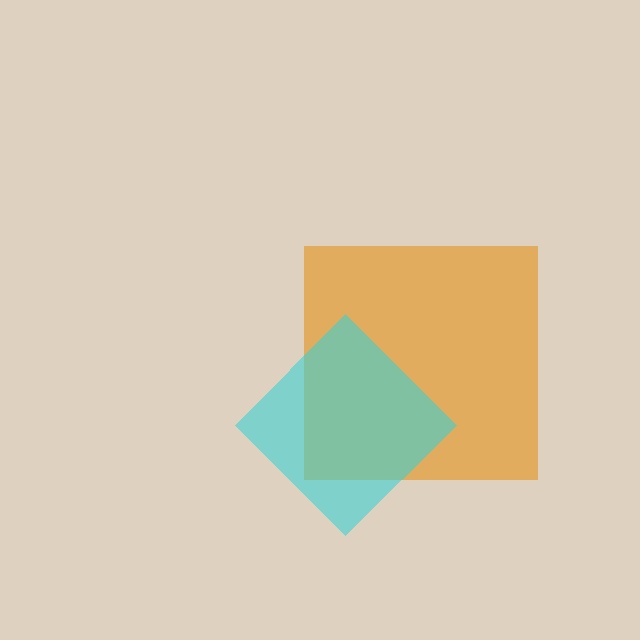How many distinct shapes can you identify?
There are 2 distinct shapes: an orange square, a cyan diamond.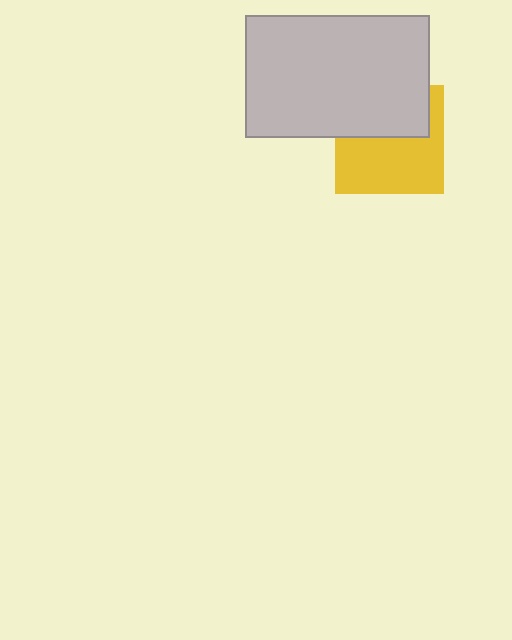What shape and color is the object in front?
The object in front is a light gray rectangle.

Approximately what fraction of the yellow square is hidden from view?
Roughly 42% of the yellow square is hidden behind the light gray rectangle.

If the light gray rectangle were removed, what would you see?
You would see the complete yellow square.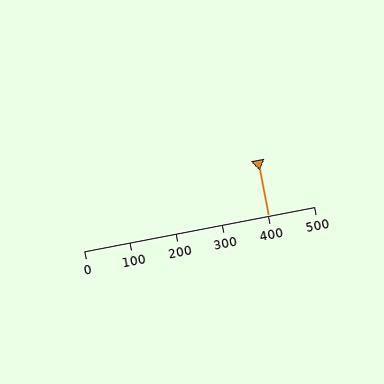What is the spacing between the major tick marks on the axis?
The major ticks are spaced 100 apart.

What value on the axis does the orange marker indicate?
The marker indicates approximately 400.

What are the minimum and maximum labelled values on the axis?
The axis runs from 0 to 500.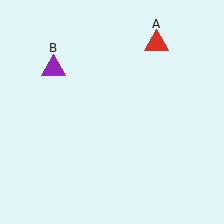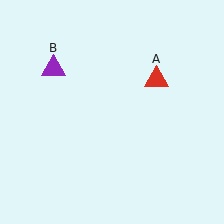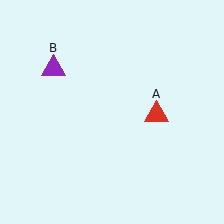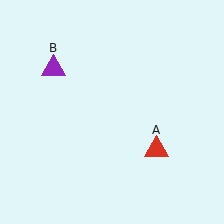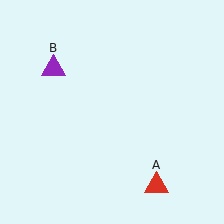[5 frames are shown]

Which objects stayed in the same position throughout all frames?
Purple triangle (object B) remained stationary.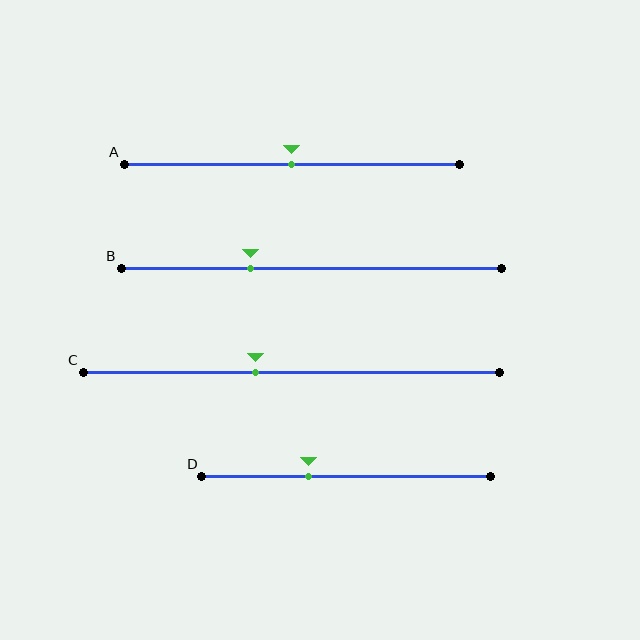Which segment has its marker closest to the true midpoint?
Segment A has its marker closest to the true midpoint.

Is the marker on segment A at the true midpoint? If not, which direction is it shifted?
Yes, the marker on segment A is at the true midpoint.